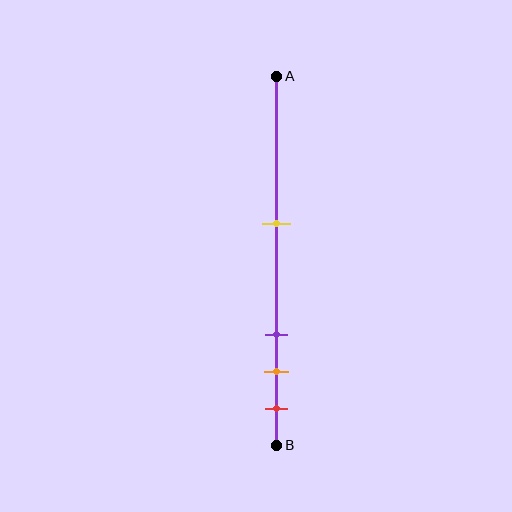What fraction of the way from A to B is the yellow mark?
The yellow mark is approximately 40% (0.4) of the way from A to B.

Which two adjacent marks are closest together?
The orange and red marks are the closest adjacent pair.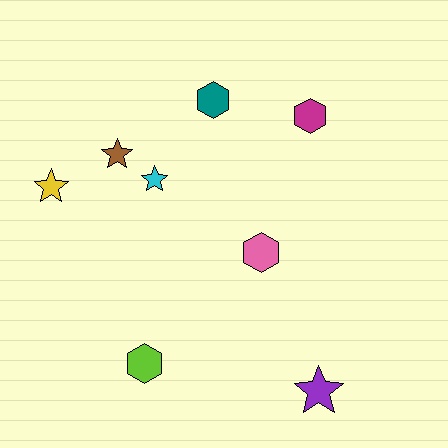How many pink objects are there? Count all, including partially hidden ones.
There is 1 pink object.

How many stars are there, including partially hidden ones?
There are 4 stars.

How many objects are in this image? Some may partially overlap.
There are 8 objects.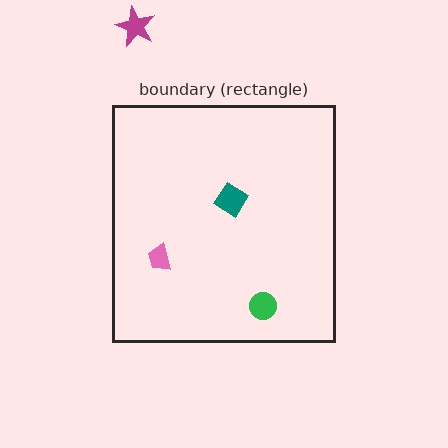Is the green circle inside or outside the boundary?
Inside.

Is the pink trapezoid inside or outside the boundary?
Inside.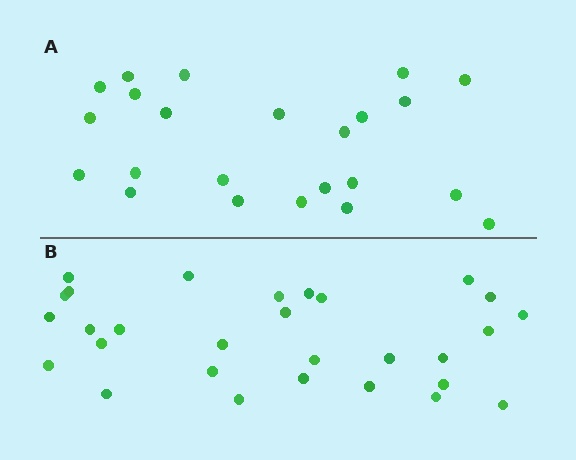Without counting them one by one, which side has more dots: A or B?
Region B (the bottom region) has more dots.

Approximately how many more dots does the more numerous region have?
Region B has about 6 more dots than region A.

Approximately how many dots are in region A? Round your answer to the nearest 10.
About 20 dots. (The exact count is 23, which rounds to 20.)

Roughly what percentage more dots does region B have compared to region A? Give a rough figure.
About 25% more.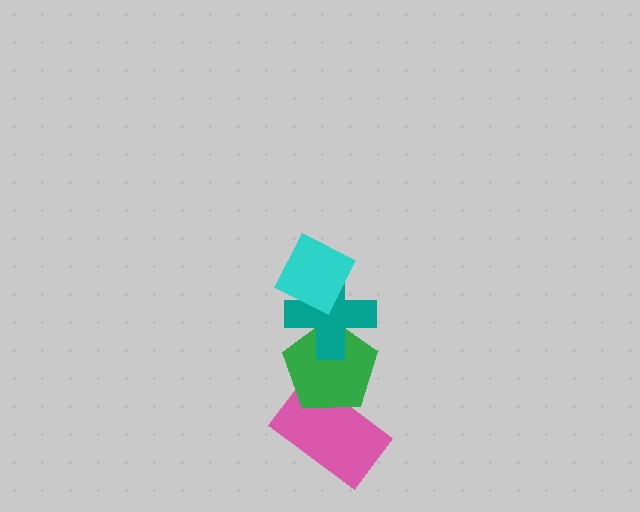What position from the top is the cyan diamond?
The cyan diamond is 1st from the top.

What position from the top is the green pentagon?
The green pentagon is 3rd from the top.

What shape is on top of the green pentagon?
The teal cross is on top of the green pentagon.